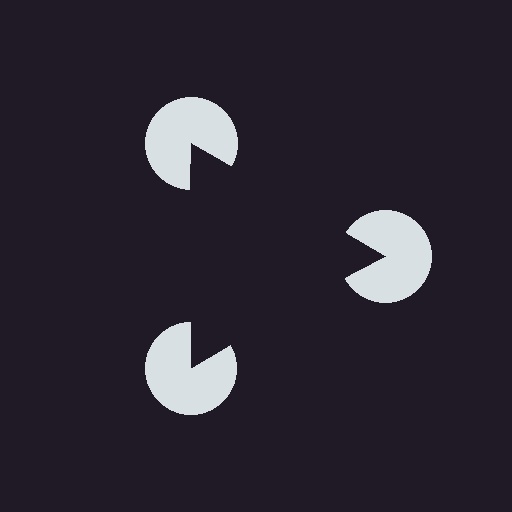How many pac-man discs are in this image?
There are 3 — one at each vertex of the illusory triangle.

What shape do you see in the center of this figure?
An illusory triangle — its edges are inferred from the aligned wedge cuts in the pac-man discs, not physically drawn.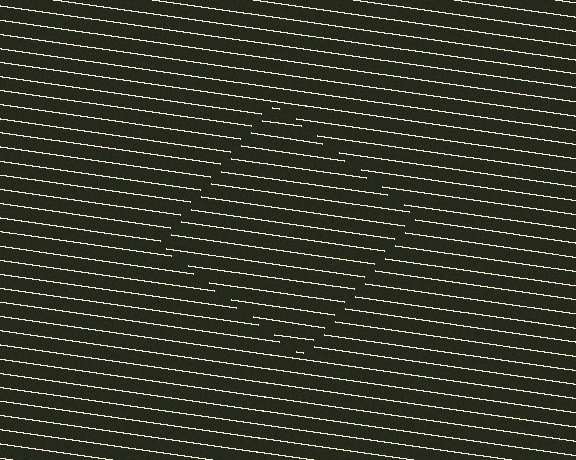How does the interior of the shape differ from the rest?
The interior of the shape contains the same grating, shifted by half a period — the contour is defined by the phase discontinuity where line-ends from the inner and outer gratings abut.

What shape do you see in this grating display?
An illusory square. The interior of the shape contains the same grating, shifted by half a period — the contour is defined by the phase discontinuity where line-ends from the inner and outer gratings abut.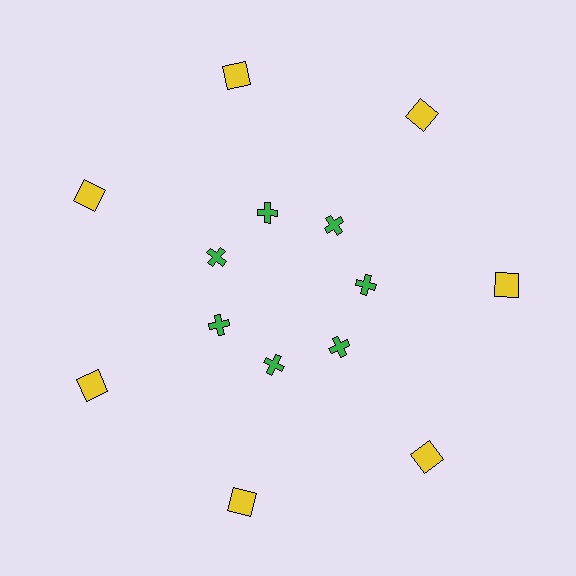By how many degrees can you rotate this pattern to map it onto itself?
The pattern maps onto itself every 51 degrees of rotation.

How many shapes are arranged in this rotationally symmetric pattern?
There are 14 shapes, arranged in 7 groups of 2.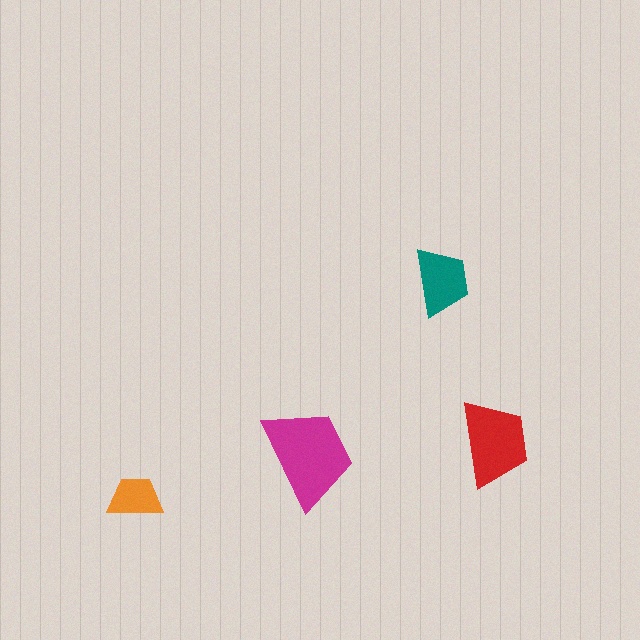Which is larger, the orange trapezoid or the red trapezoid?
The red one.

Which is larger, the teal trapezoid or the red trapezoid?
The red one.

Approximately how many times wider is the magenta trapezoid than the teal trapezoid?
About 1.5 times wider.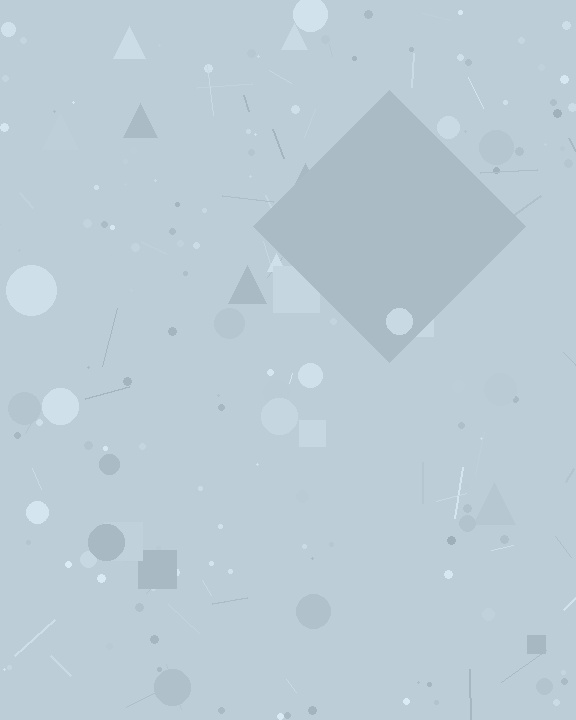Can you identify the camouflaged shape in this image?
The camouflaged shape is a diamond.